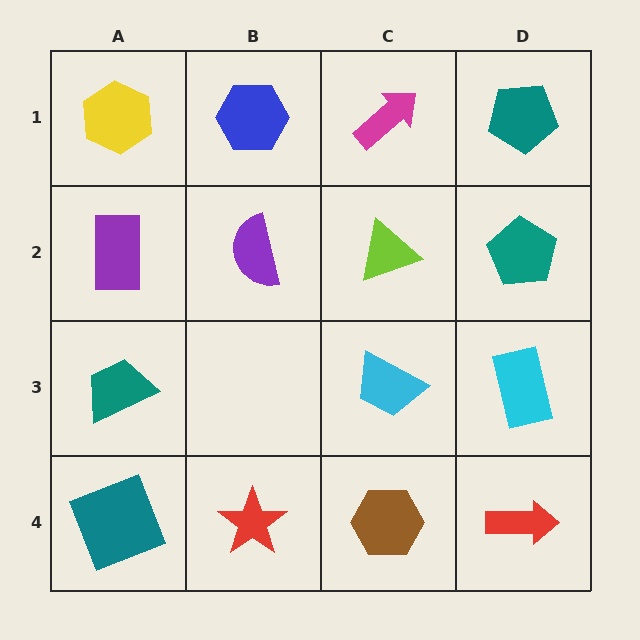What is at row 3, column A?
A teal trapezoid.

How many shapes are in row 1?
4 shapes.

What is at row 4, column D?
A red arrow.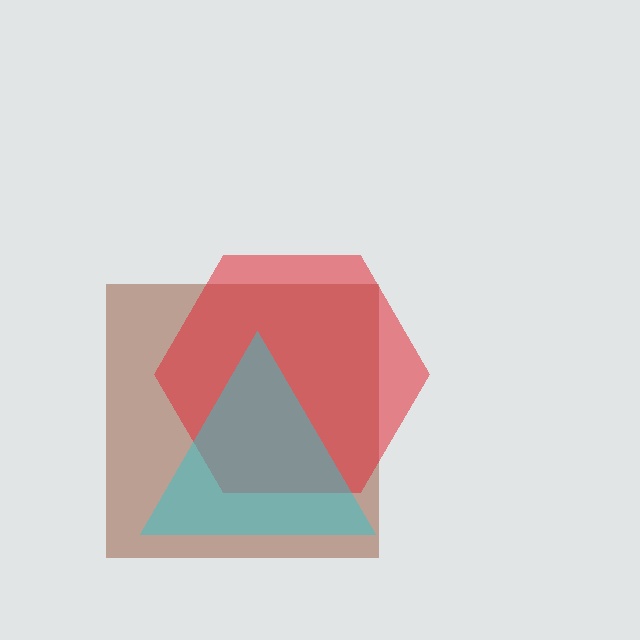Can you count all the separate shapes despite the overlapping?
Yes, there are 3 separate shapes.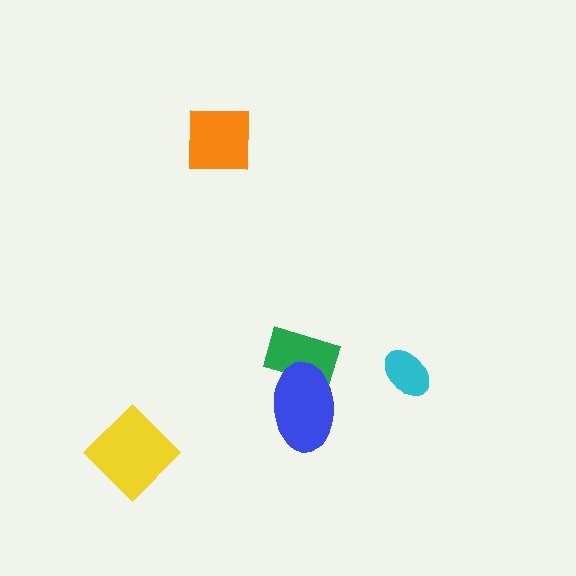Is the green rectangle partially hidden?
Yes, it is partially covered by another shape.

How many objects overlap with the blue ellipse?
1 object overlaps with the blue ellipse.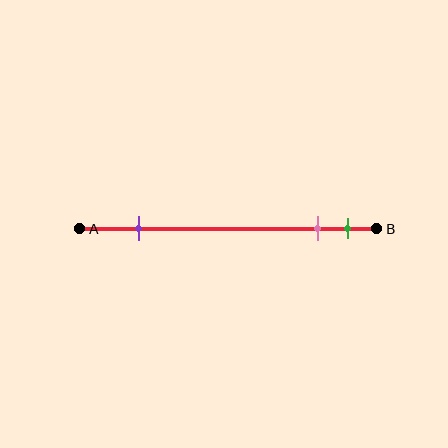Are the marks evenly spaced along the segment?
No, the marks are not evenly spaced.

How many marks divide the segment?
There are 3 marks dividing the segment.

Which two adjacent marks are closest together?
The pink and green marks are the closest adjacent pair.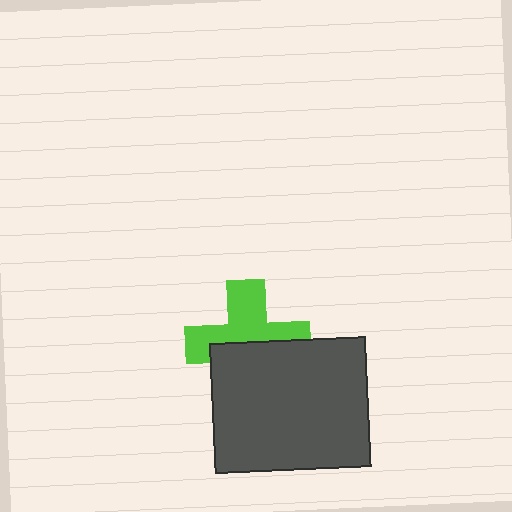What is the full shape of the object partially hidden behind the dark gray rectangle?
The partially hidden object is a lime cross.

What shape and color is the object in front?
The object in front is a dark gray rectangle.